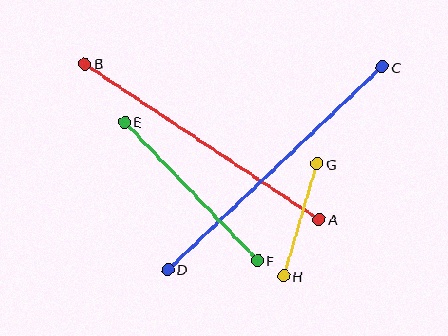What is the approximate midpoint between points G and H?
The midpoint is at approximately (300, 220) pixels.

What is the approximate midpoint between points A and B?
The midpoint is at approximately (202, 142) pixels.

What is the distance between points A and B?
The distance is approximately 281 pixels.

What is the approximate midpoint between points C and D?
The midpoint is at approximately (275, 168) pixels.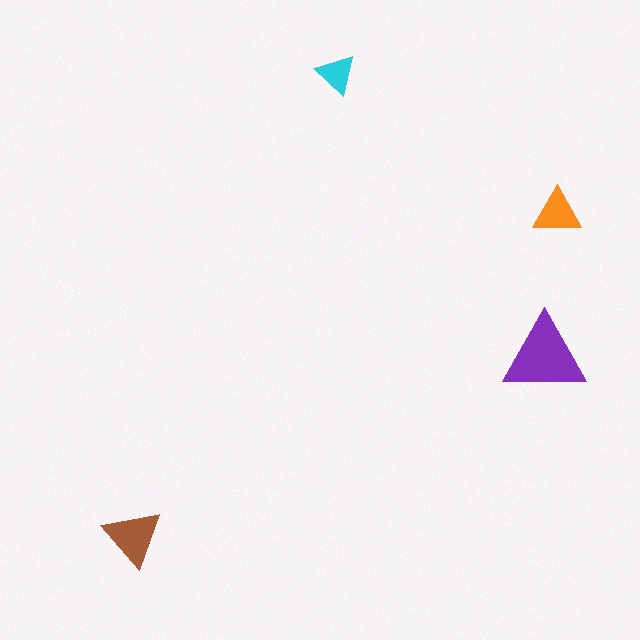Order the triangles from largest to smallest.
the purple one, the brown one, the orange one, the cyan one.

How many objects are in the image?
There are 4 objects in the image.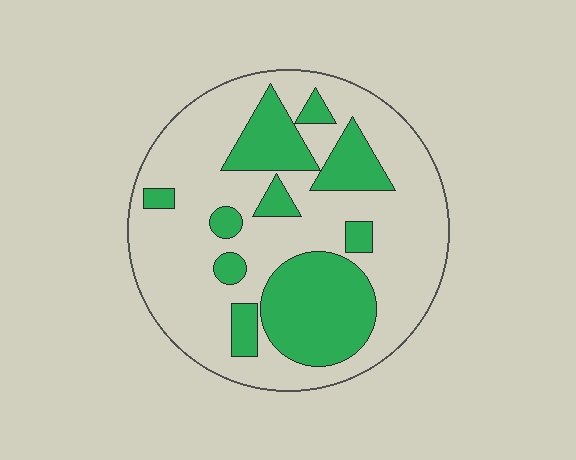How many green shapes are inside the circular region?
10.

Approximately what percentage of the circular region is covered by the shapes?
Approximately 30%.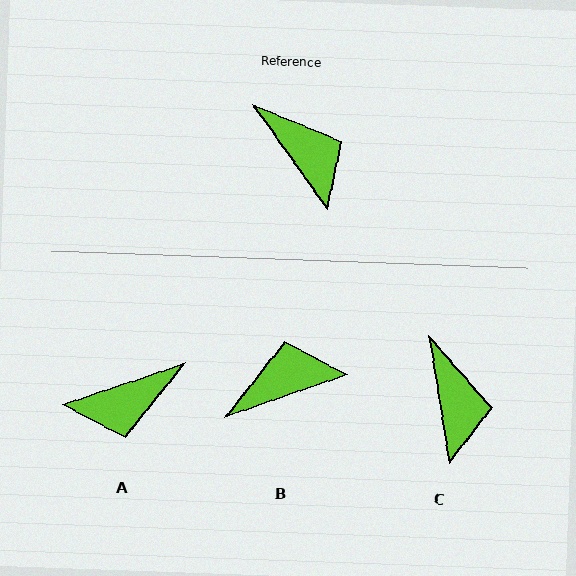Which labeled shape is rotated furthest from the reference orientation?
A, about 106 degrees away.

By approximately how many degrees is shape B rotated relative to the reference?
Approximately 74 degrees counter-clockwise.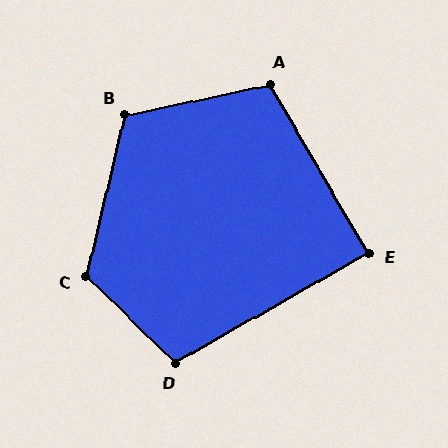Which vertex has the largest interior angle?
C, at approximately 121 degrees.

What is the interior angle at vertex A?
Approximately 108 degrees (obtuse).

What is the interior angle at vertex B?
Approximately 115 degrees (obtuse).